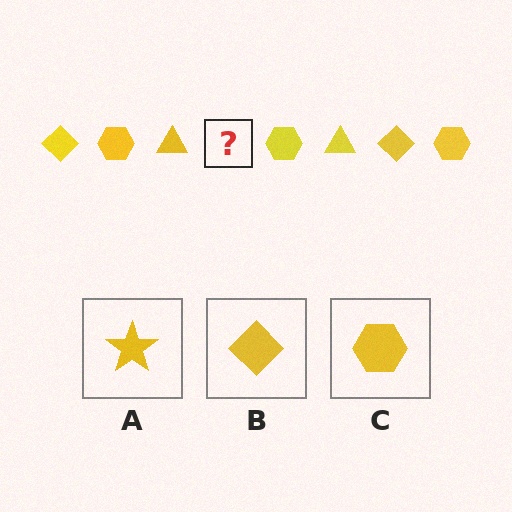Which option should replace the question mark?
Option B.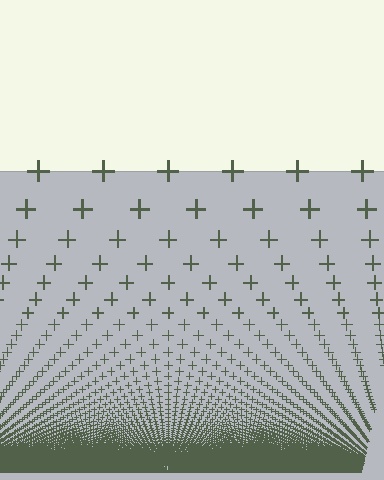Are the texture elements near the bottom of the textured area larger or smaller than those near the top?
Smaller. The gradient is inverted — elements near the bottom are smaller and denser.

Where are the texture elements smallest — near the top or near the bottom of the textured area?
Near the bottom.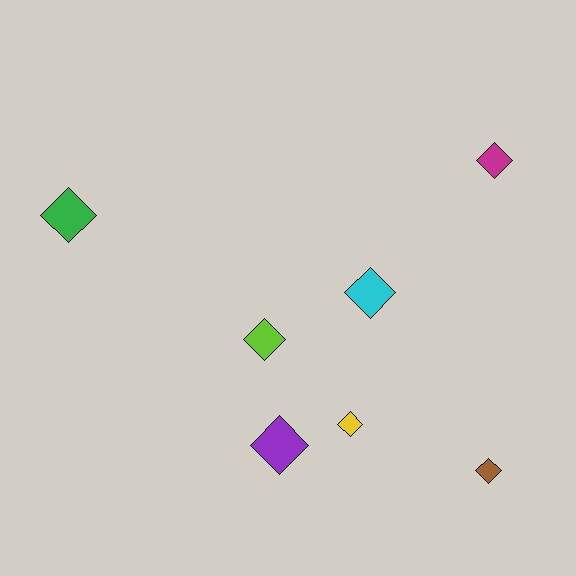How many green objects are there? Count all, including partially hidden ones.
There is 1 green object.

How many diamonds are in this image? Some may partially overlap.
There are 7 diamonds.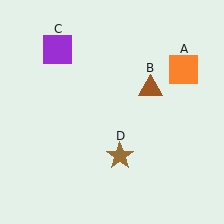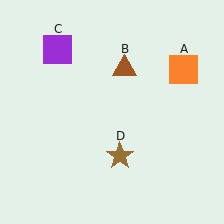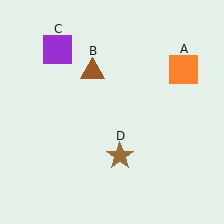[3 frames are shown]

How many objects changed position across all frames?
1 object changed position: brown triangle (object B).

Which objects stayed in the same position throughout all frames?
Orange square (object A) and purple square (object C) and brown star (object D) remained stationary.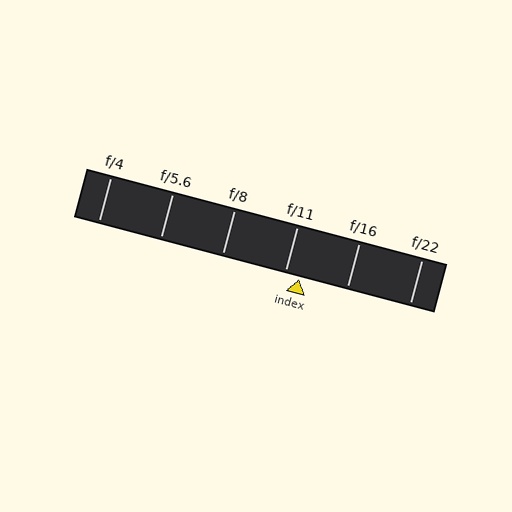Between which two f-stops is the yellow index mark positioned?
The index mark is between f/11 and f/16.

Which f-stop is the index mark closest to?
The index mark is closest to f/11.